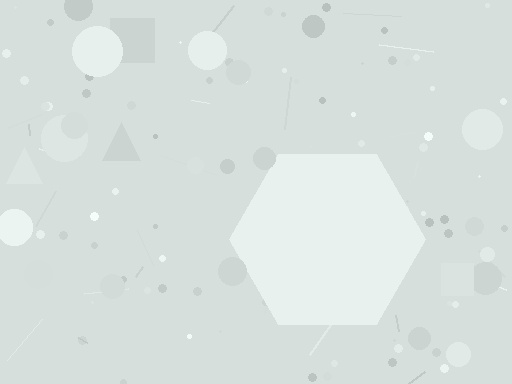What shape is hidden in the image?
A hexagon is hidden in the image.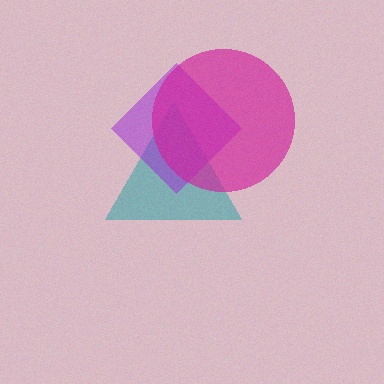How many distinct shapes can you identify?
There are 3 distinct shapes: a teal triangle, a purple diamond, a magenta circle.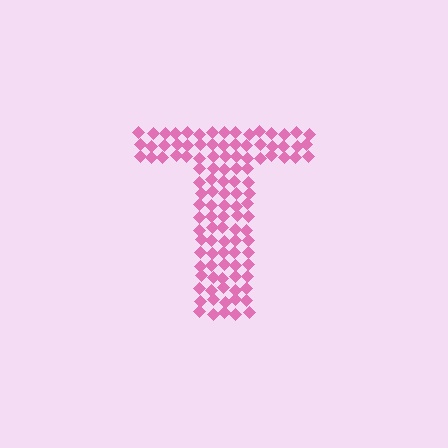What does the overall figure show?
The overall figure shows the letter T.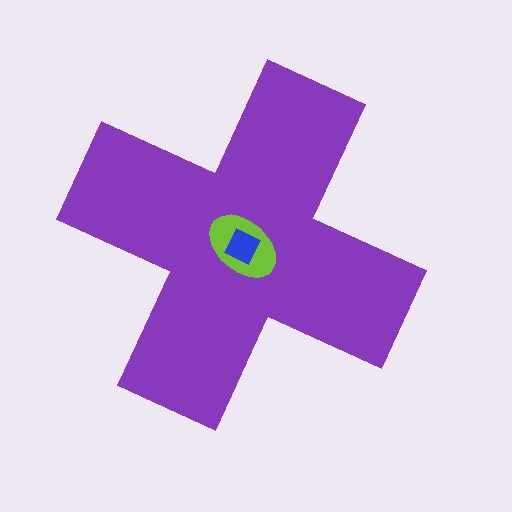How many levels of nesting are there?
3.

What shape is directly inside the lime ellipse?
The blue diamond.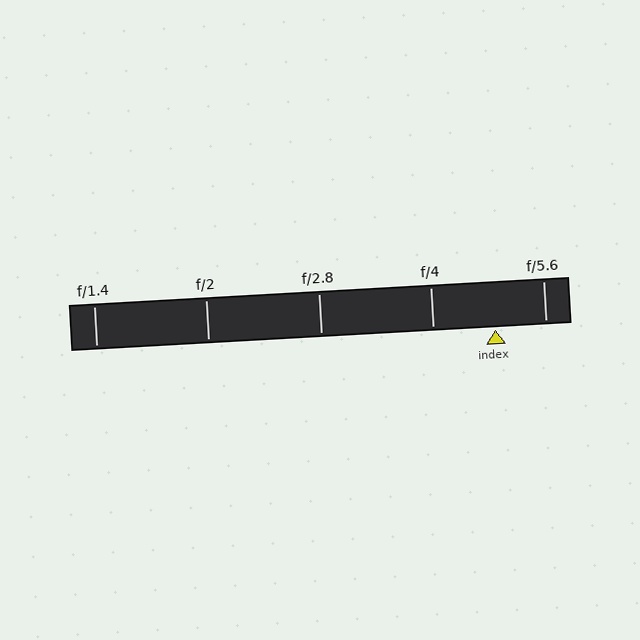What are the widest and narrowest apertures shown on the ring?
The widest aperture shown is f/1.4 and the narrowest is f/5.6.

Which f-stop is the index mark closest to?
The index mark is closest to f/5.6.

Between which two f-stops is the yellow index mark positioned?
The index mark is between f/4 and f/5.6.